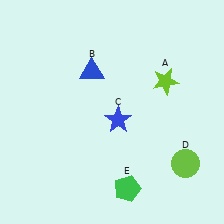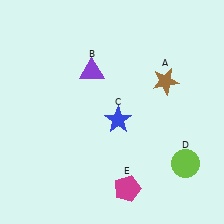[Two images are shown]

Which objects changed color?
A changed from lime to brown. B changed from blue to purple. E changed from green to magenta.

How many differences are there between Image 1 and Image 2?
There are 3 differences between the two images.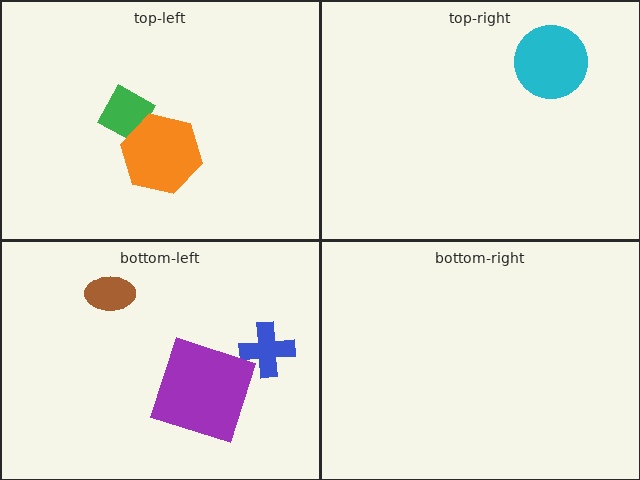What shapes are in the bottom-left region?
The blue cross, the purple square, the brown ellipse.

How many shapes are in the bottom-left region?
3.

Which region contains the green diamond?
The top-left region.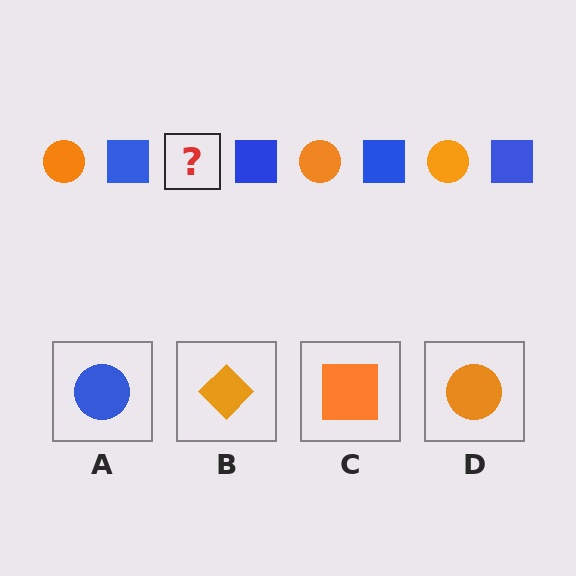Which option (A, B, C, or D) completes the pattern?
D.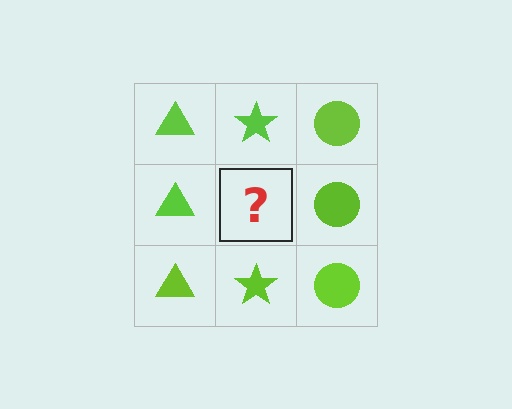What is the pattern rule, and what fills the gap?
The rule is that each column has a consistent shape. The gap should be filled with a lime star.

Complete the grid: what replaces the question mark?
The question mark should be replaced with a lime star.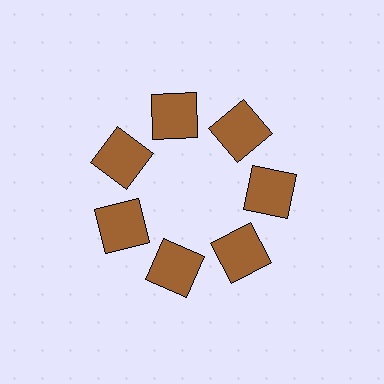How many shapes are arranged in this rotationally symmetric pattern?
There are 7 shapes, arranged in 7 groups of 1.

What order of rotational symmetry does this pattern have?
This pattern has 7-fold rotational symmetry.